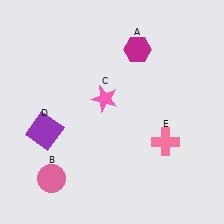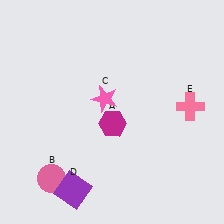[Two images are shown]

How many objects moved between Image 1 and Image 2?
3 objects moved between the two images.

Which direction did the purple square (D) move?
The purple square (D) moved down.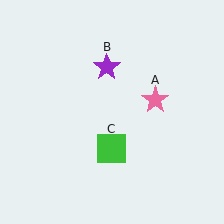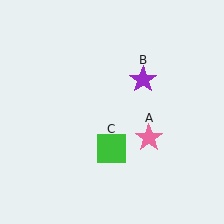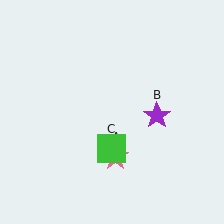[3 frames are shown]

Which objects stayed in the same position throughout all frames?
Green square (object C) remained stationary.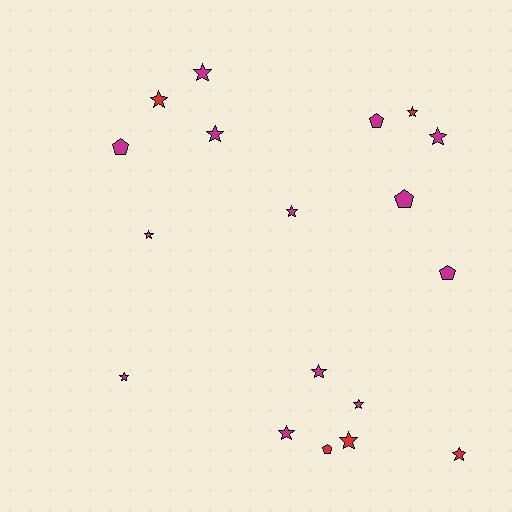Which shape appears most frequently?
Star, with 13 objects.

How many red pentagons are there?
There is 1 red pentagon.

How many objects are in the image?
There are 18 objects.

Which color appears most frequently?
Magenta, with 13 objects.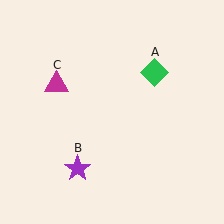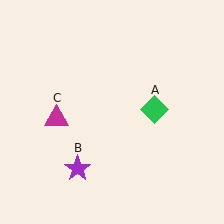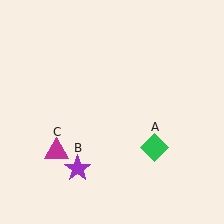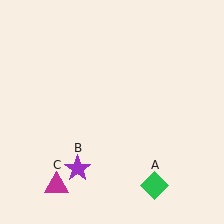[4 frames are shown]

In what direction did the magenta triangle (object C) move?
The magenta triangle (object C) moved down.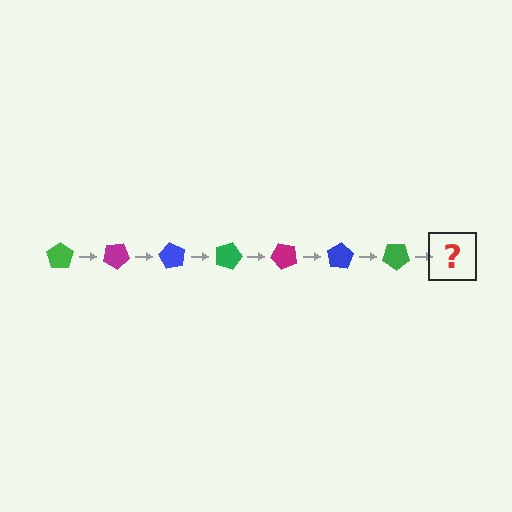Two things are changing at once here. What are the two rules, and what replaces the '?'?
The two rules are that it rotates 30 degrees each step and the color cycles through green, magenta, and blue. The '?' should be a magenta pentagon, rotated 210 degrees from the start.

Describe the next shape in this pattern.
It should be a magenta pentagon, rotated 210 degrees from the start.